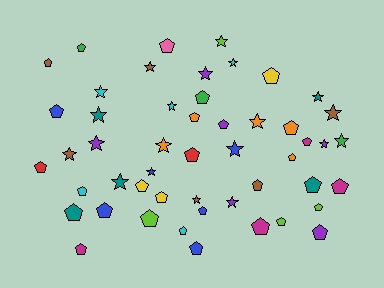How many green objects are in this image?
There are 3 green objects.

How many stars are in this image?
There are 20 stars.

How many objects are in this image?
There are 50 objects.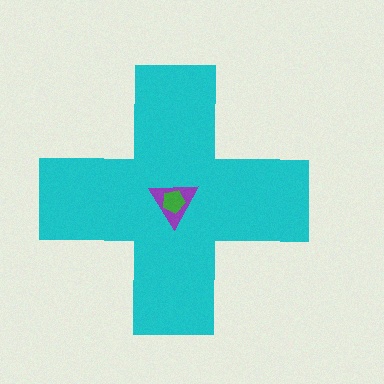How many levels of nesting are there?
3.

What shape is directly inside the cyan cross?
The purple triangle.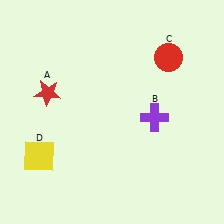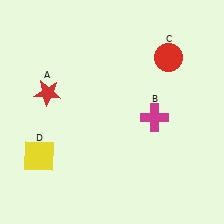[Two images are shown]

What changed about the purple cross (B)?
In Image 1, B is purple. In Image 2, it changed to magenta.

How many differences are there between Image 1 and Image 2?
There is 1 difference between the two images.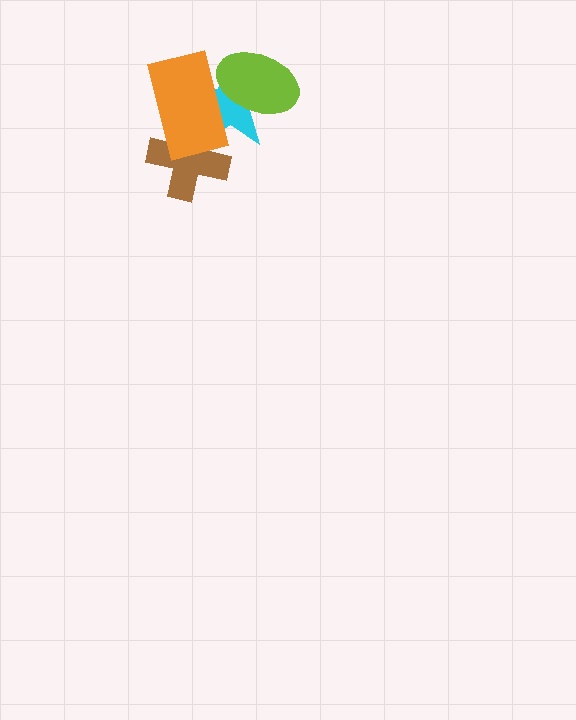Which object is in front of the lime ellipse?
The orange rectangle is in front of the lime ellipse.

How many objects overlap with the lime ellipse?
2 objects overlap with the lime ellipse.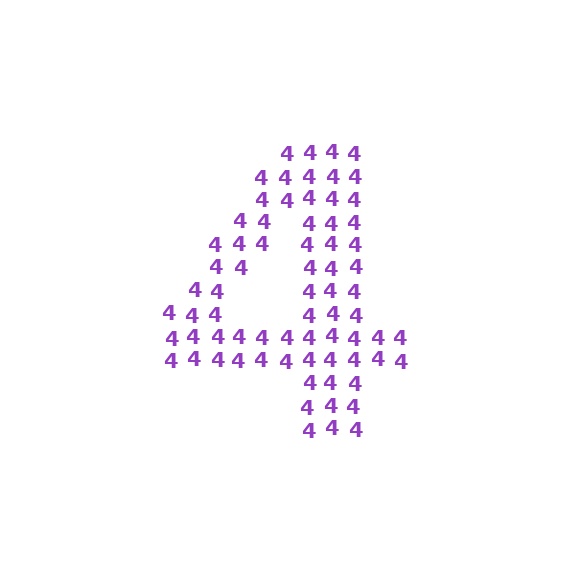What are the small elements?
The small elements are digit 4's.